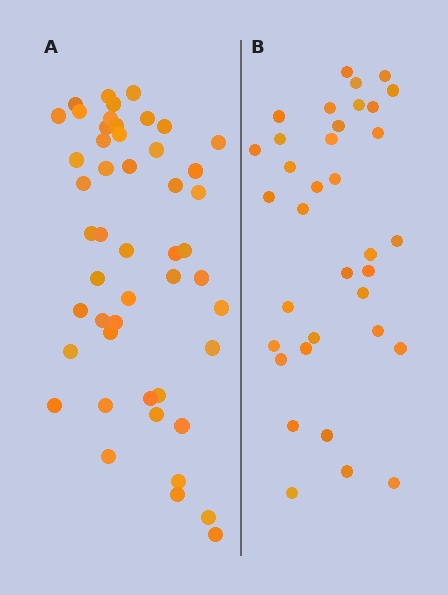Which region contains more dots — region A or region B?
Region A (the left region) has more dots.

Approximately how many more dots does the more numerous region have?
Region A has approximately 15 more dots than region B.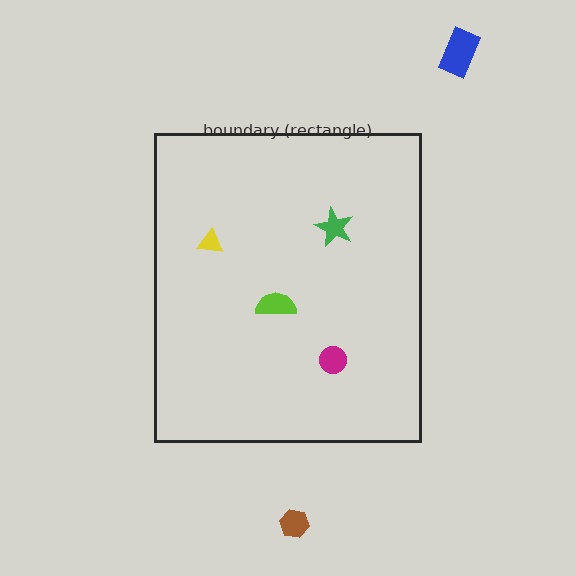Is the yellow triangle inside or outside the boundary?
Inside.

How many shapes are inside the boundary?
4 inside, 2 outside.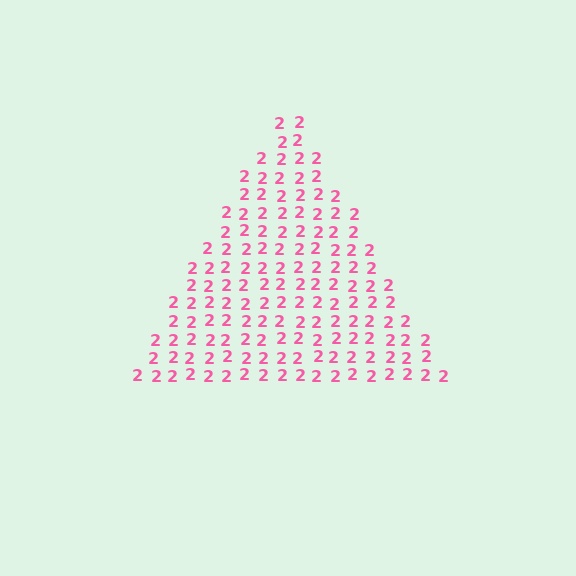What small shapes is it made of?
It is made of small digit 2's.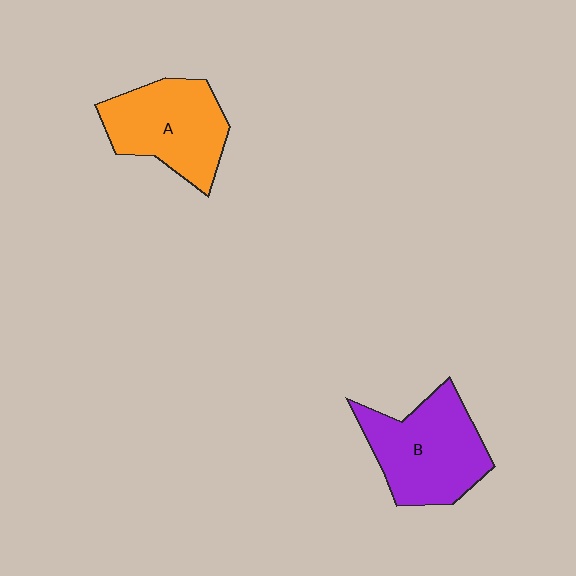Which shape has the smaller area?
Shape A (orange).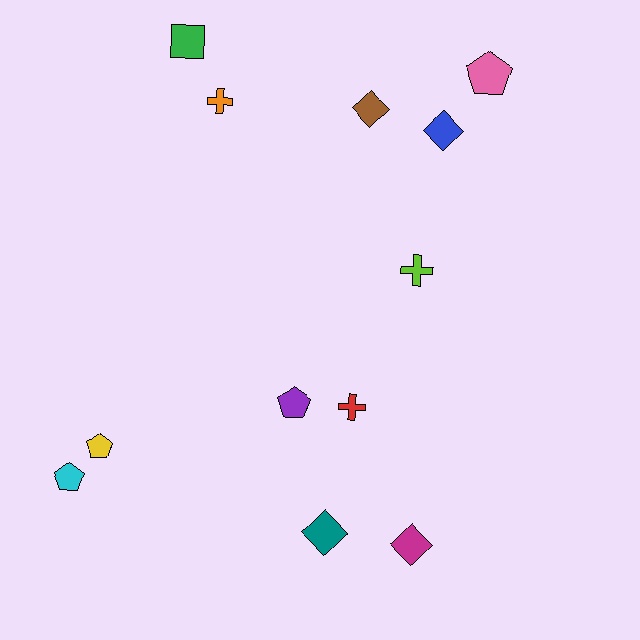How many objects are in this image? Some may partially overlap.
There are 12 objects.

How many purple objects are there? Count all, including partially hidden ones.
There is 1 purple object.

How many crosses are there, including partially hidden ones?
There are 3 crosses.